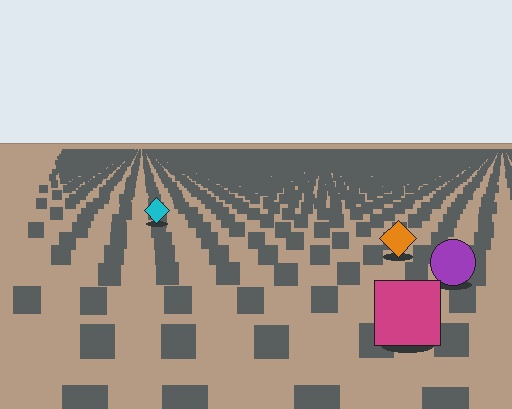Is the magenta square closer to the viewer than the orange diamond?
Yes. The magenta square is closer — you can tell from the texture gradient: the ground texture is coarser near it.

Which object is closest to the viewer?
The magenta square is closest. The texture marks near it are larger and more spread out.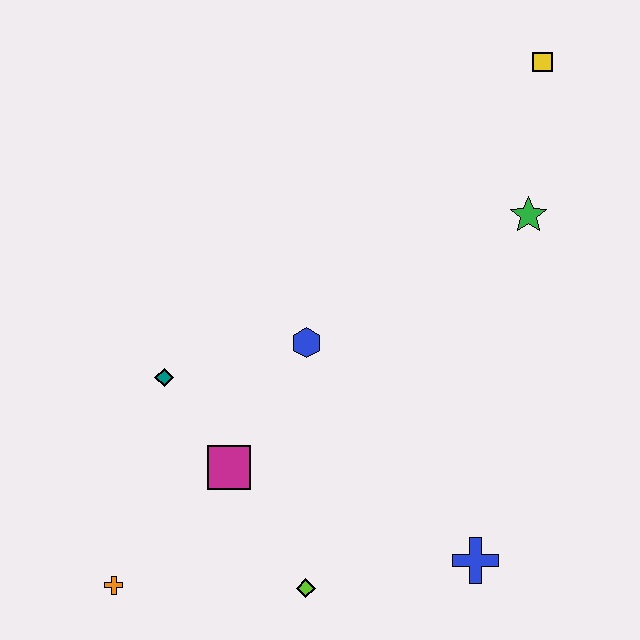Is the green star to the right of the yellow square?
No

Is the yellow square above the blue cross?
Yes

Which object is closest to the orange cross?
The magenta square is closest to the orange cross.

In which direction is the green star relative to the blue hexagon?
The green star is to the right of the blue hexagon.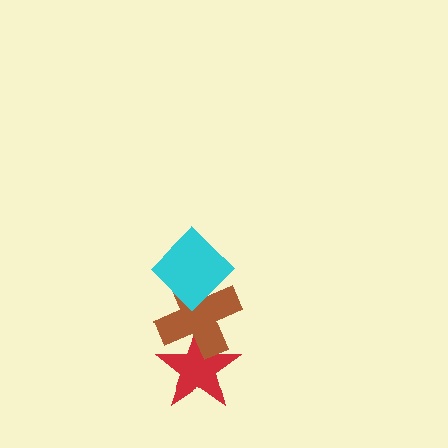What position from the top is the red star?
The red star is 3rd from the top.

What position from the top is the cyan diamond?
The cyan diamond is 1st from the top.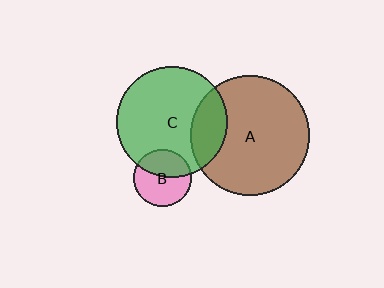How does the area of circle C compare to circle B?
Approximately 3.7 times.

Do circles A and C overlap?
Yes.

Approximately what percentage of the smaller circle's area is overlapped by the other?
Approximately 20%.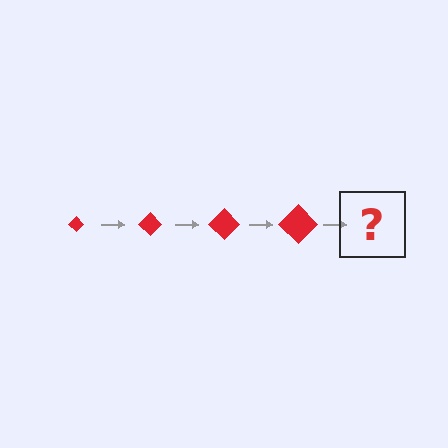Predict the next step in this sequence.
The next step is a red diamond, larger than the previous one.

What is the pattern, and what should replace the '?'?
The pattern is that the diamond gets progressively larger each step. The '?' should be a red diamond, larger than the previous one.